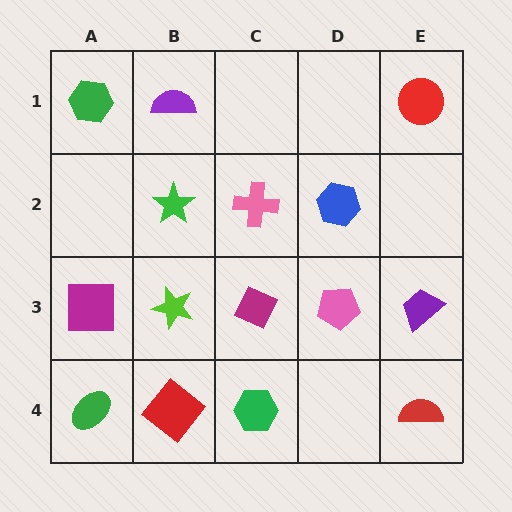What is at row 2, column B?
A green star.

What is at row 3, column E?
A purple trapezoid.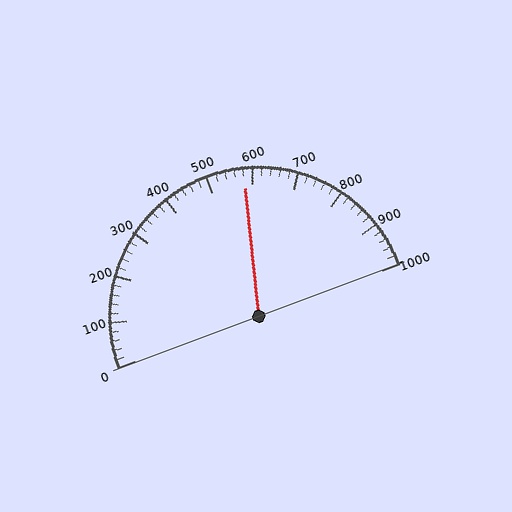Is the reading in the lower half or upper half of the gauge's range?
The reading is in the upper half of the range (0 to 1000).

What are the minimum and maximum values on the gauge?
The gauge ranges from 0 to 1000.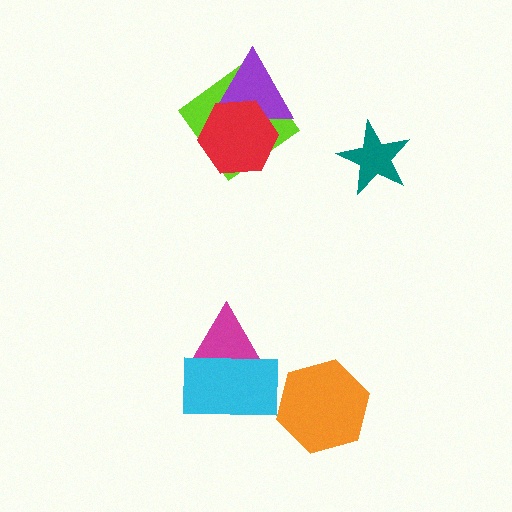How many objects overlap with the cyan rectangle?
1 object overlaps with the cyan rectangle.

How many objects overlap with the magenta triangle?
1 object overlaps with the magenta triangle.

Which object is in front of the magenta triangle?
The cyan rectangle is in front of the magenta triangle.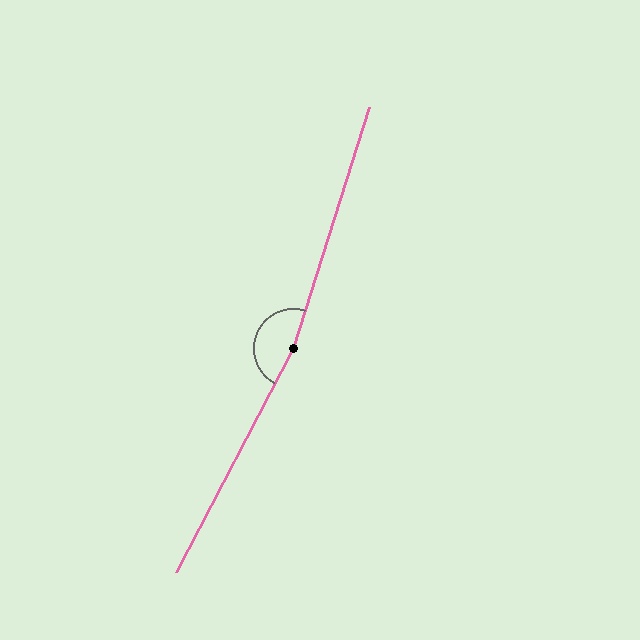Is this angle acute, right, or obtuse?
It is obtuse.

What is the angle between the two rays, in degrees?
Approximately 170 degrees.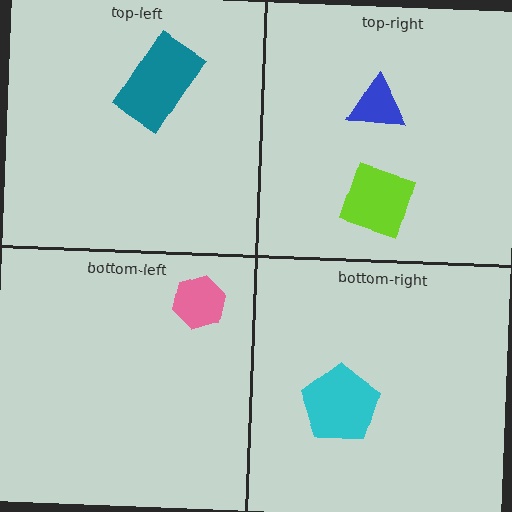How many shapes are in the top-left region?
1.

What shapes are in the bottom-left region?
The pink hexagon.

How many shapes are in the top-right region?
2.